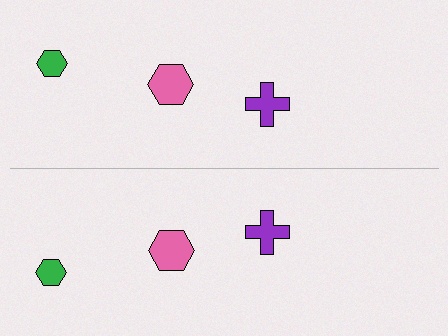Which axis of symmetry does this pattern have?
The pattern has a horizontal axis of symmetry running through the center of the image.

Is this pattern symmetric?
Yes, this pattern has bilateral (reflection) symmetry.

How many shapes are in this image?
There are 6 shapes in this image.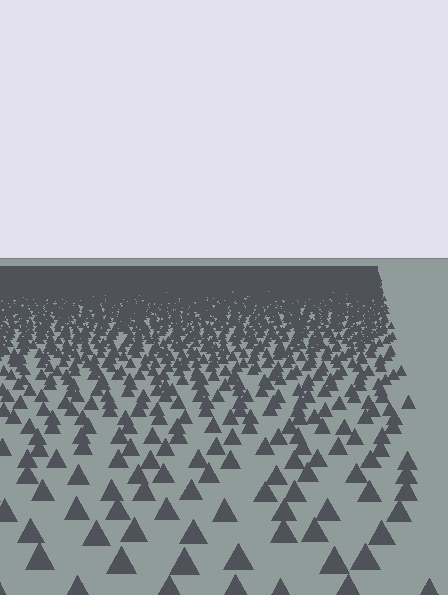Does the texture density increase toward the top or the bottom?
Density increases toward the top.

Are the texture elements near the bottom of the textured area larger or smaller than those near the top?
Larger. Near the bottom, elements are closer to the viewer and appear at a bigger on-screen size.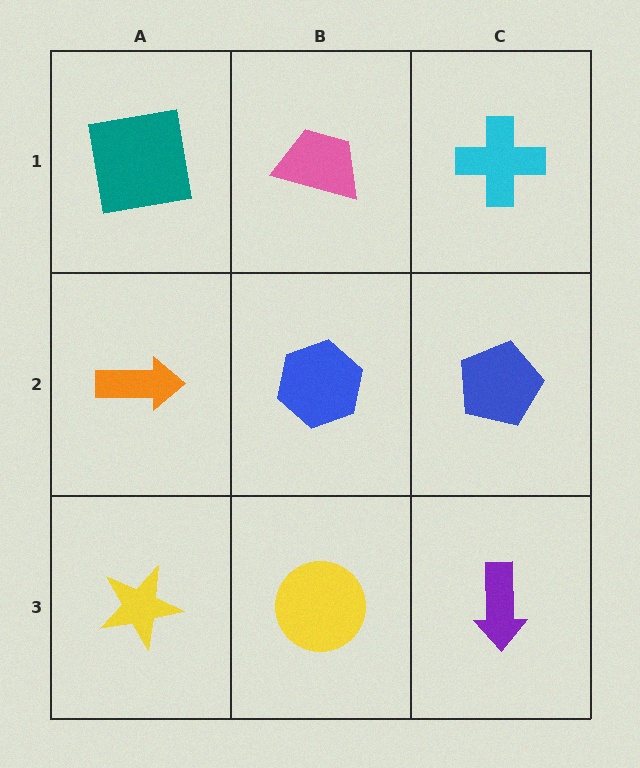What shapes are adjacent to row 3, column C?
A blue pentagon (row 2, column C), a yellow circle (row 3, column B).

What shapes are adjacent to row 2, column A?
A teal square (row 1, column A), a yellow star (row 3, column A), a blue hexagon (row 2, column B).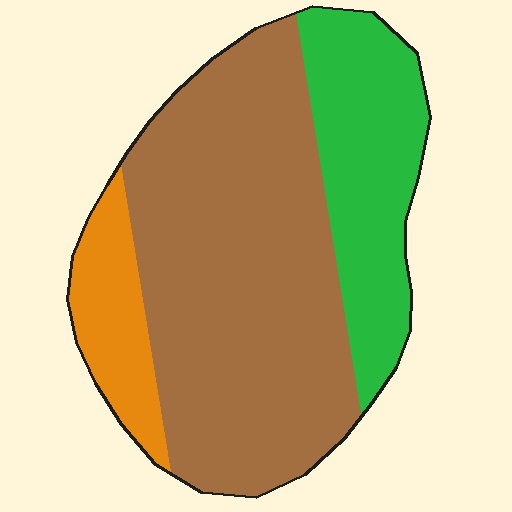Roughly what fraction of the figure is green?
Green takes up between a quarter and a half of the figure.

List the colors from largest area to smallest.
From largest to smallest: brown, green, orange.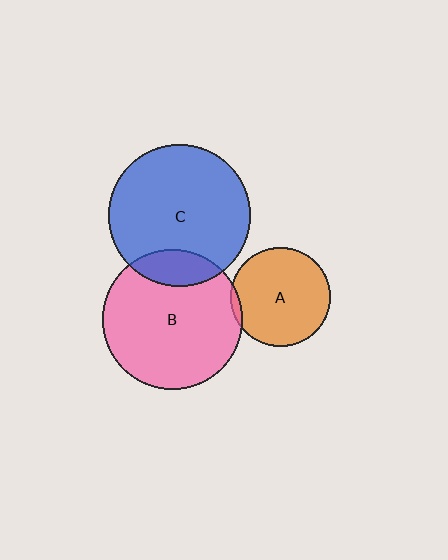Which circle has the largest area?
Circle C (blue).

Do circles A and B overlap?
Yes.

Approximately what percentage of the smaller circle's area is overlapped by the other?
Approximately 5%.